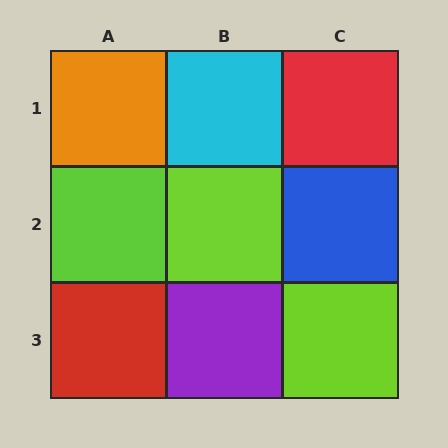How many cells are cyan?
1 cell is cyan.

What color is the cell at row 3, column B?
Purple.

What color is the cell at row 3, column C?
Lime.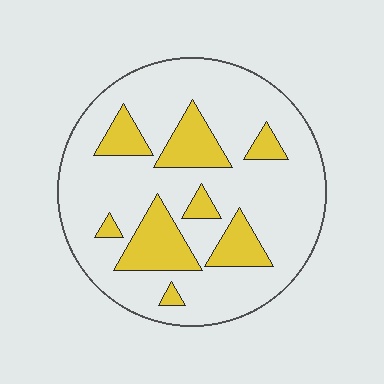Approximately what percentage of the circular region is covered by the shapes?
Approximately 20%.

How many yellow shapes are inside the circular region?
8.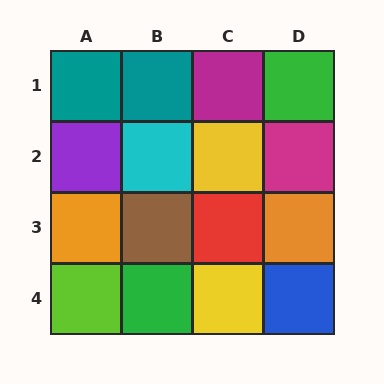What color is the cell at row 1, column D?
Green.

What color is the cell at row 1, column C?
Magenta.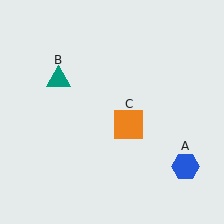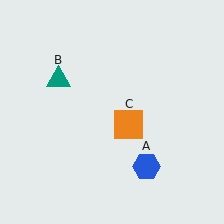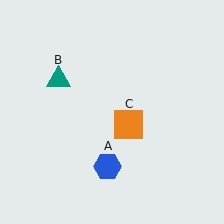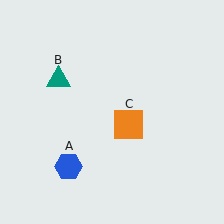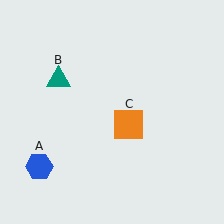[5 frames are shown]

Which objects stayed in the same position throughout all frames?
Teal triangle (object B) and orange square (object C) remained stationary.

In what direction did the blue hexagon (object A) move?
The blue hexagon (object A) moved left.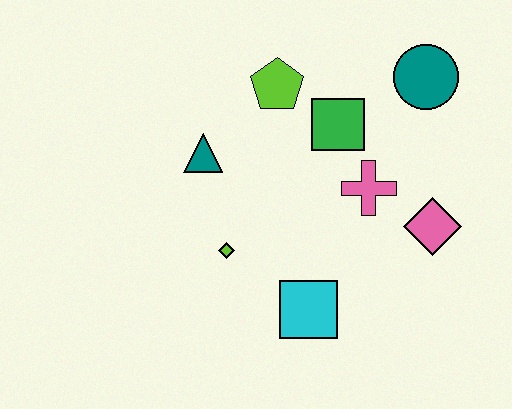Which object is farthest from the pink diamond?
The teal triangle is farthest from the pink diamond.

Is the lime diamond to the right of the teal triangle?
Yes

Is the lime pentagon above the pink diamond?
Yes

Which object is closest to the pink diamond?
The pink cross is closest to the pink diamond.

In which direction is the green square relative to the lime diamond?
The green square is above the lime diamond.